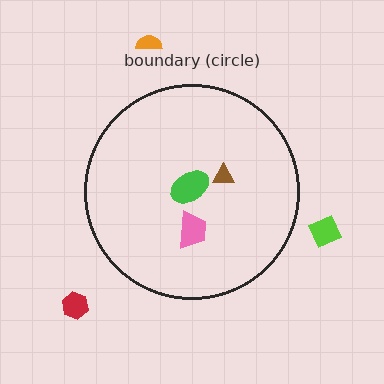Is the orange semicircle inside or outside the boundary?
Outside.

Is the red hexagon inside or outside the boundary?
Outside.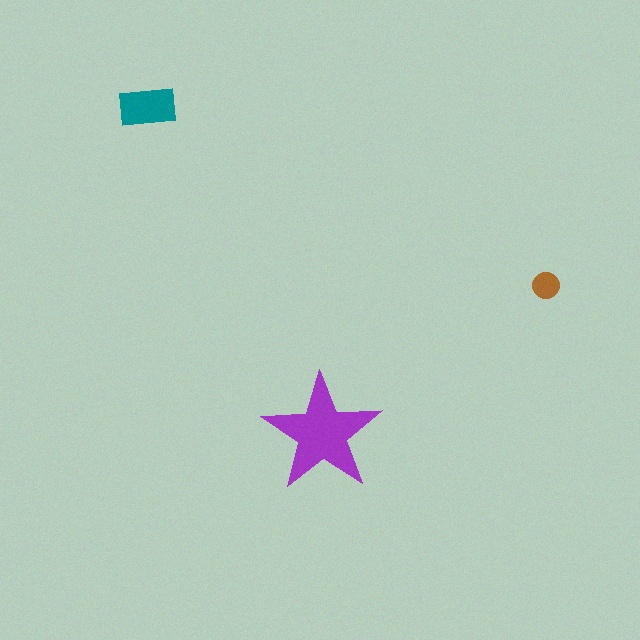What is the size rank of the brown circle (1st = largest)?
3rd.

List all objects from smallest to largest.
The brown circle, the teal rectangle, the purple star.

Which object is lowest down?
The purple star is bottommost.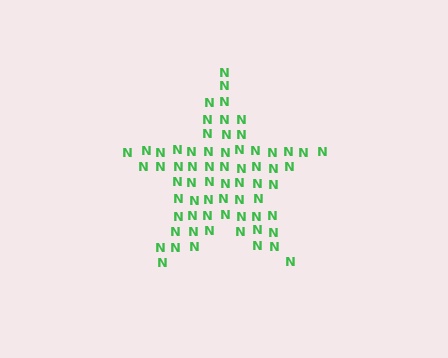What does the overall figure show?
The overall figure shows a star.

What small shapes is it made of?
It is made of small letter N's.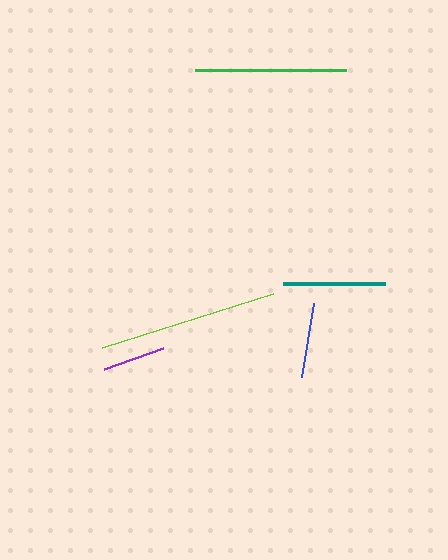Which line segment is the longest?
The lime line is the longest at approximately 179 pixels.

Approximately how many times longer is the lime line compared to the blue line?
The lime line is approximately 2.4 times the length of the blue line.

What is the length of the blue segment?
The blue segment is approximately 76 pixels long.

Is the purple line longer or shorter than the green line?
The green line is longer than the purple line.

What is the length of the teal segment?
The teal segment is approximately 102 pixels long.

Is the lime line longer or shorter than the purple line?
The lime line is longer than the purple line.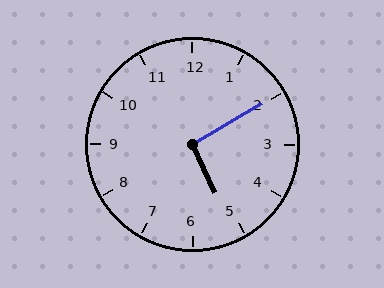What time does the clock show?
5:10.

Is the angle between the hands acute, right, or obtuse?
It is right.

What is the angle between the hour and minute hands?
Approximately 95 degrees.